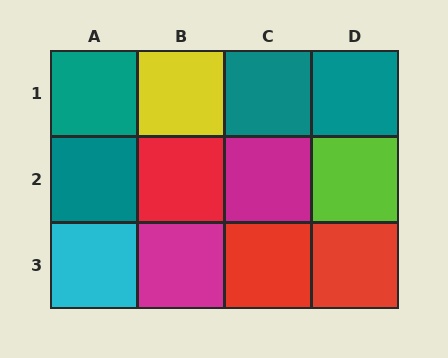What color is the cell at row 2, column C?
Magenta.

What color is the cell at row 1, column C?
Teal.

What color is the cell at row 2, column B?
Red.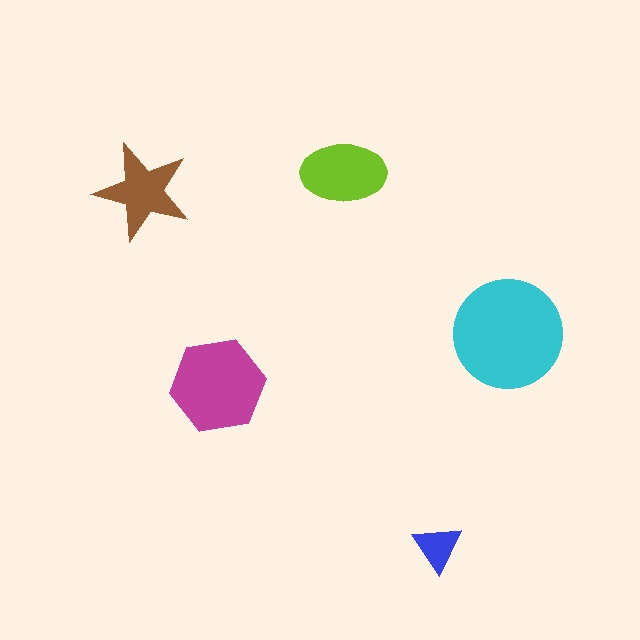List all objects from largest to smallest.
The cyan circle, the magenta hexagon, the lime ellipse, the brown star, the blue triangle.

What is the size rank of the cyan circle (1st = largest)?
1st.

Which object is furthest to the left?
The brown star is leftmost.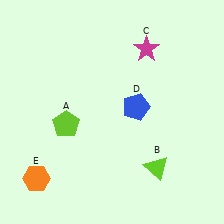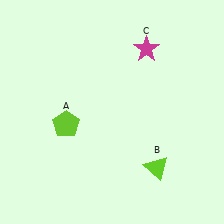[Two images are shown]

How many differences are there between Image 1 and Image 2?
There are 2 differences between the two images.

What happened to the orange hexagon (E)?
The orange hexagon (E) was removed in Image 2. It was in the bottom-left area of Image 1.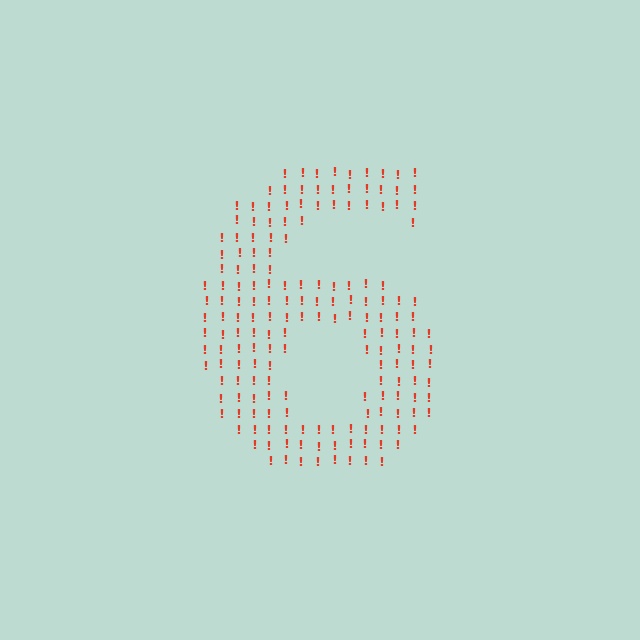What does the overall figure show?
The overall figure shows the digit 6.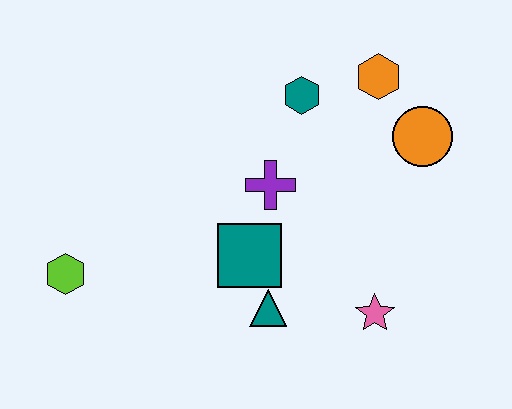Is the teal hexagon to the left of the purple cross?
No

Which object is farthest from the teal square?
The orange hexagon is farthest from the teal square.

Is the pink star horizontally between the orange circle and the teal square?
Yes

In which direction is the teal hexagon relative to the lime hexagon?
The teal hexagon is to the right of the lime hexagon.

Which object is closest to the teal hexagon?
The orange hexagon is closest to the teal hexagon.